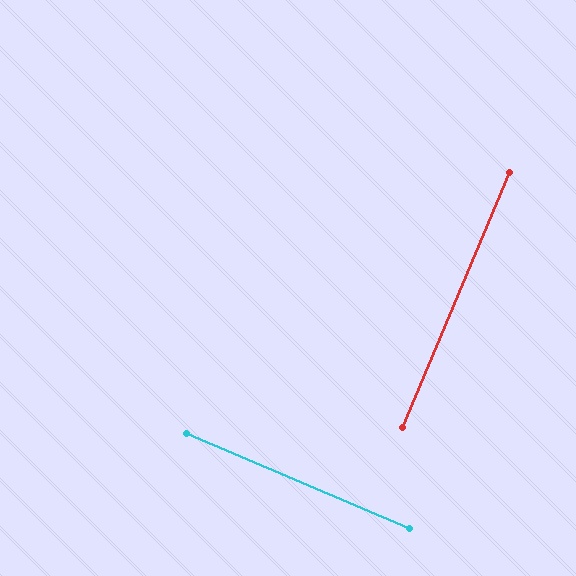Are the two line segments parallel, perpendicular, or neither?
Perpendicular — they meet at approximately 90°.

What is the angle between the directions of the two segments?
Approximately 90 degrees.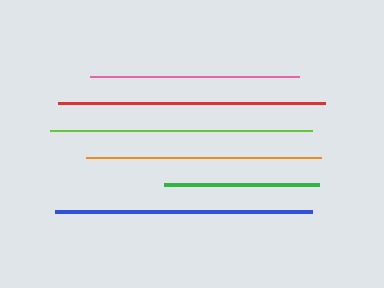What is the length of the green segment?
The green segment is approximately 155 pixels long.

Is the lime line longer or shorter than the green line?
The lime line is longer than the green line.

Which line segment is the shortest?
The green line is the shortest at approximately 155 pixels.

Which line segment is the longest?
The red line is the longest at approximately 267 pixels.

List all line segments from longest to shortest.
From longest to shortest: red, lime, blue, orange, pink, green.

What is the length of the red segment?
The red segment is approximately 267 pixels long.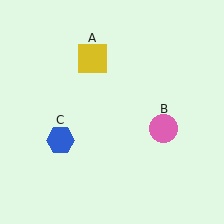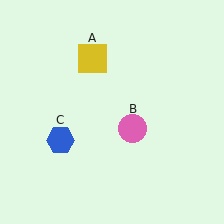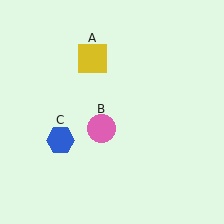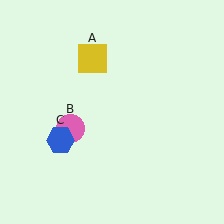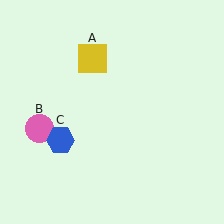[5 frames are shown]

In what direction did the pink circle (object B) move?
The pink circle (object B) moved left.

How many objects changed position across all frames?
1 object changed position: pink circle (object B).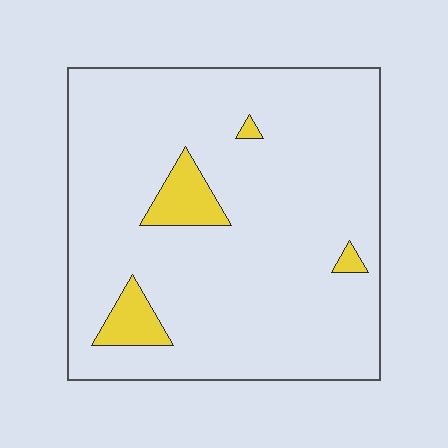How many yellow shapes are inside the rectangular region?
4.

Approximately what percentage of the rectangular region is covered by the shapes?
Approximately 10%.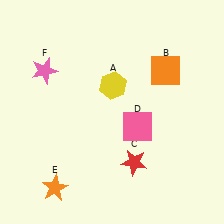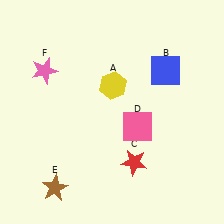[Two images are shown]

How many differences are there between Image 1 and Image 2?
There are 2 differences between the two images.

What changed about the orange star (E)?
In Image 1, E is orange. In Image 2, it changed to brown.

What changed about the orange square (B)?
In Image 1, B is orange. In Image 2, it changed to blue.